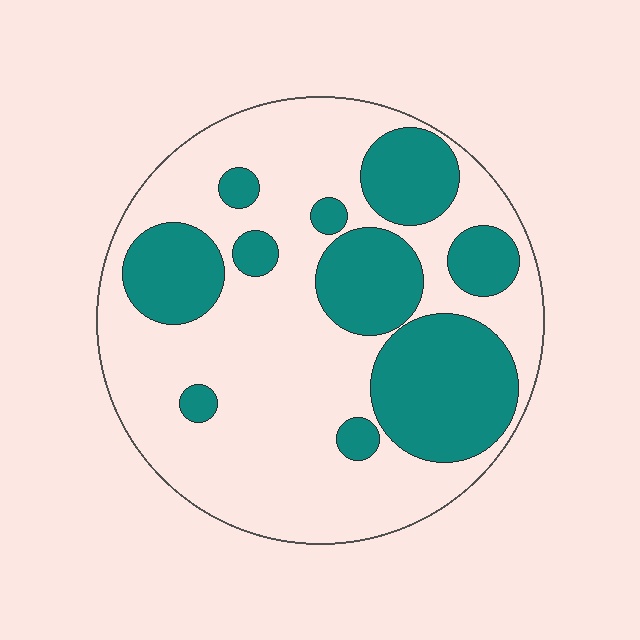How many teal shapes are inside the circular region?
10.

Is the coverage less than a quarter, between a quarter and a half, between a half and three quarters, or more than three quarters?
Between a quarter and a half.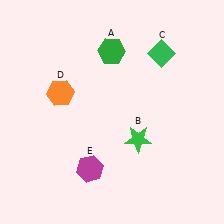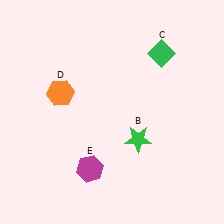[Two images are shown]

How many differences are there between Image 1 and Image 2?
There is 1 difference between the two images.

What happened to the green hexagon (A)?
The green hexagon (A) was removed in Image 2. It was in the top-left area of Image 1.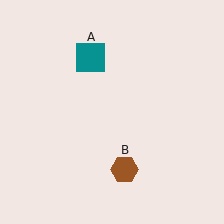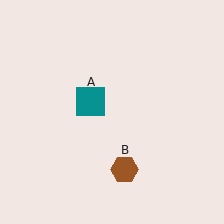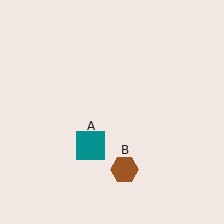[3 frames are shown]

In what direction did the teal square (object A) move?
The teal square (object A) moved down.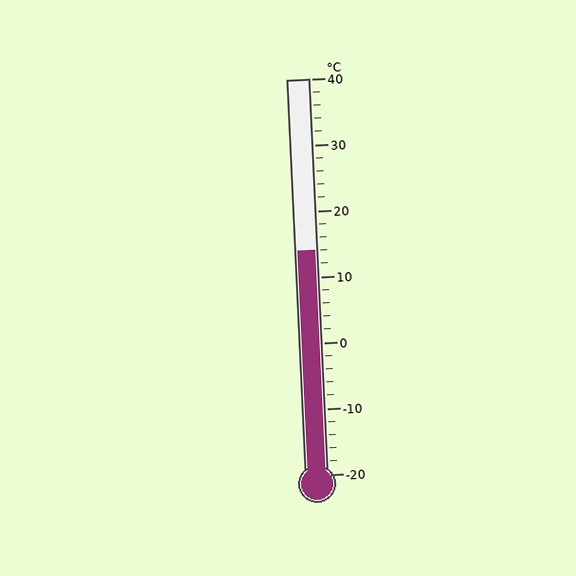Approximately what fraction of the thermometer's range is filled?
The thermometer is filled to approximately 55% of its range.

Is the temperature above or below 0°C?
The temperature is above 0°C.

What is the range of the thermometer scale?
The thermometer scale ranges from -20°C to 40°C.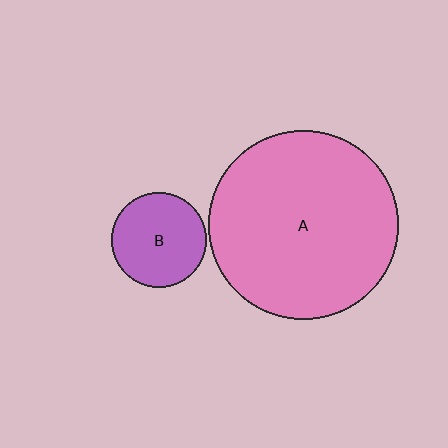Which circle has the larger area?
Circle A (pink).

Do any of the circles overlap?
No, none of the circles overlap.